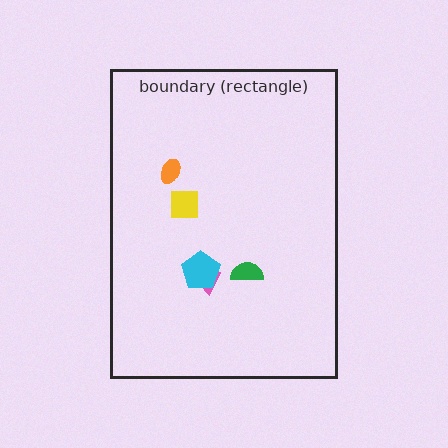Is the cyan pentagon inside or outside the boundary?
Inside.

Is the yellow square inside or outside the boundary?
Inside.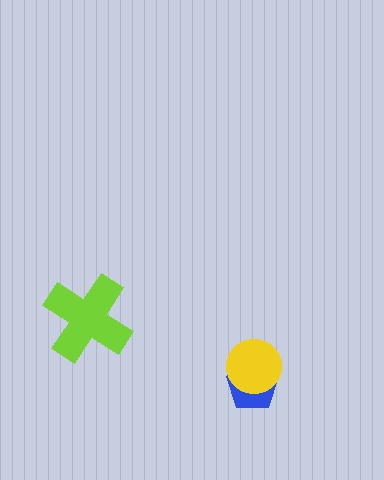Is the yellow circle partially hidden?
No, no other shape covers it.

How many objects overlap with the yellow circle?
1 object overlaps with the yellow circle.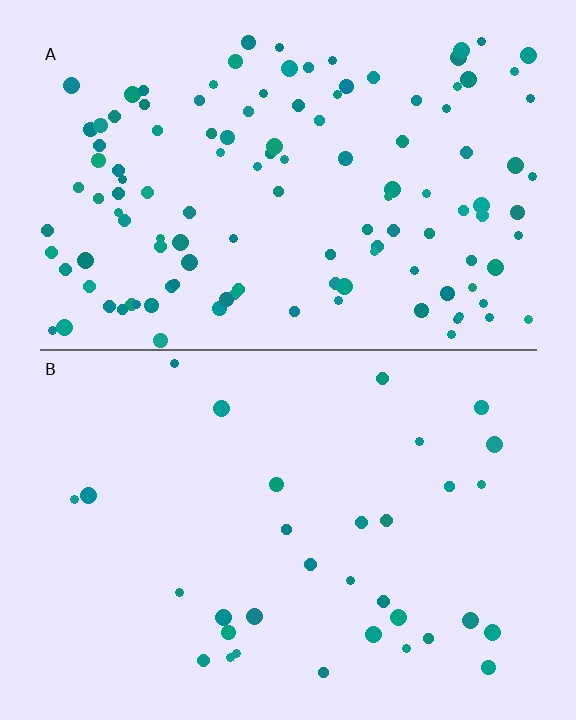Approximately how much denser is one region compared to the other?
Approximately 3.7× — region A over region B.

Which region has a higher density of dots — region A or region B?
A (the top).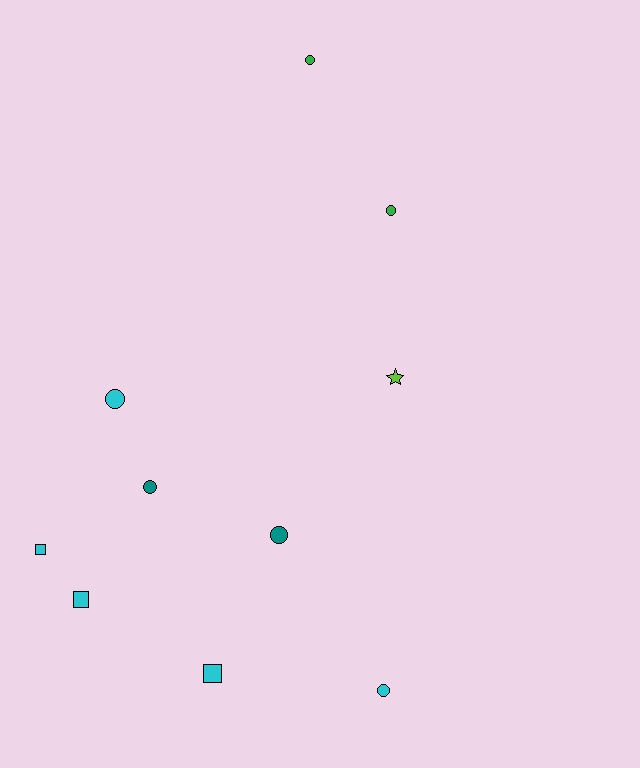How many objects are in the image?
There are 10 objects.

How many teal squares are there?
There are no teal squares.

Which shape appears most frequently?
Circle, with 6 objects.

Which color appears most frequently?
Cyan, with 5 objects.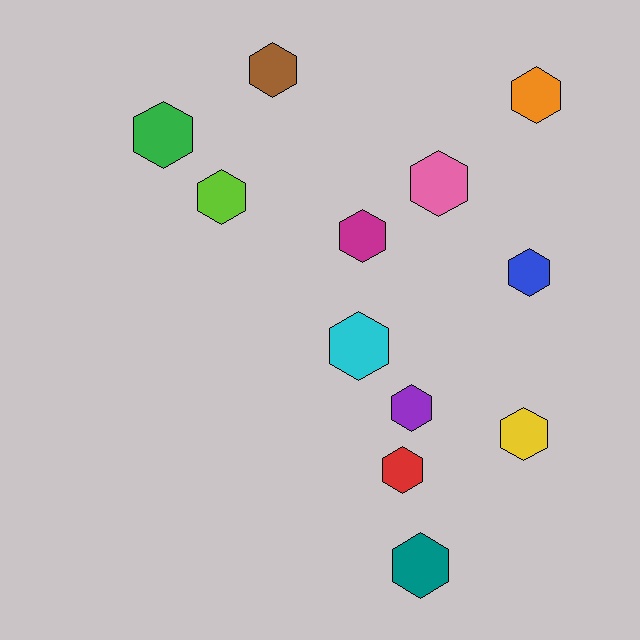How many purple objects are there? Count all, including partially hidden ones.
There is 1 purple object.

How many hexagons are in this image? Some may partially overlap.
There are 12 hexagons.